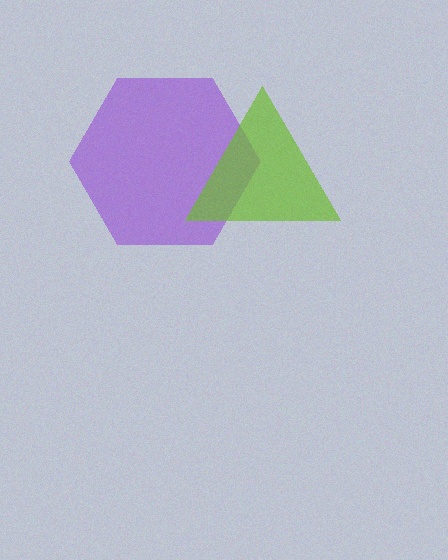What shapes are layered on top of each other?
The layered shapes are: a purple hexagon, a lime triangle.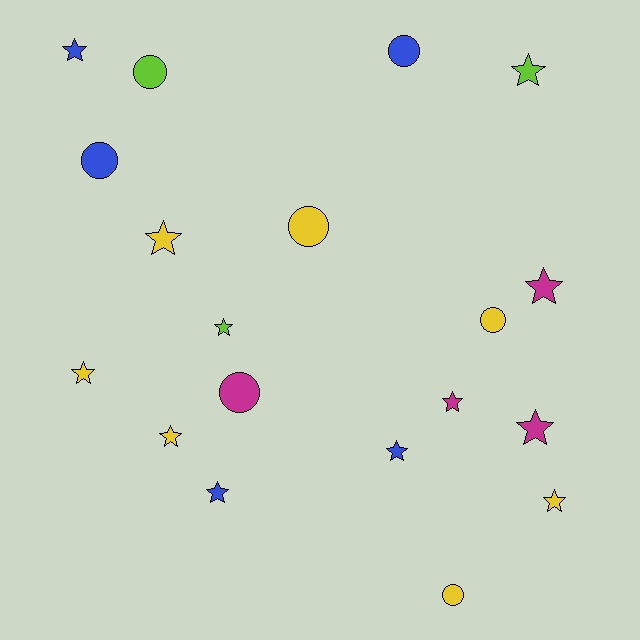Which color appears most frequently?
Yellow, with 7 objects.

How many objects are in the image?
There are 19 objects.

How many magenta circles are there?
There is 1 magenta circle.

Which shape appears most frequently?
Star, with 12 objects.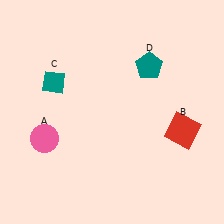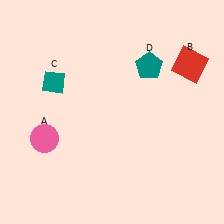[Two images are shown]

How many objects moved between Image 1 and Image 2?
1 object moved between the two images.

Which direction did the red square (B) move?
The red square (B) moved up.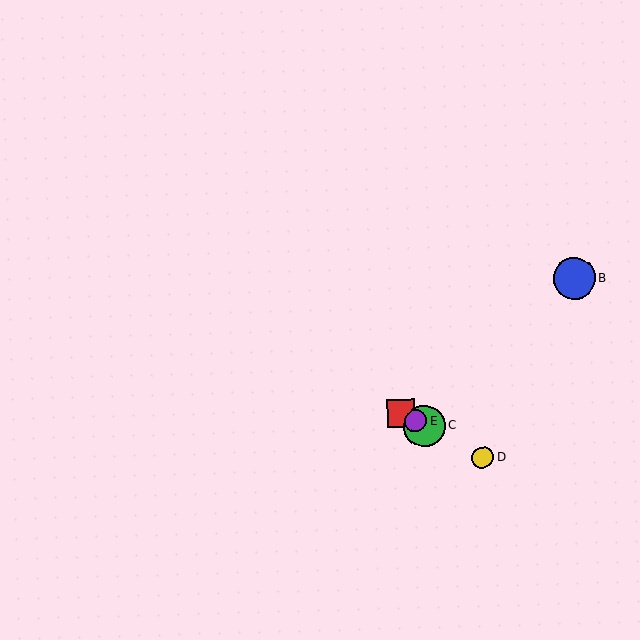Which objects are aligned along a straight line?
Objects A, C, D, E are aligned along a straight line.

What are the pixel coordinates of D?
Object D is at (483, 458).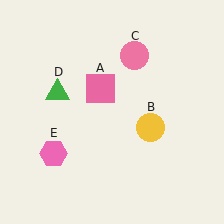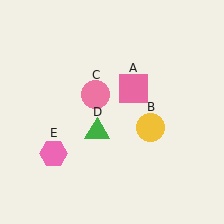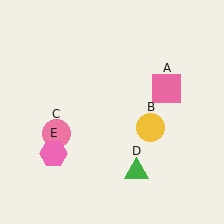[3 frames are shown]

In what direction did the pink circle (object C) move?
The pink circle (object C) moved down and to the left.